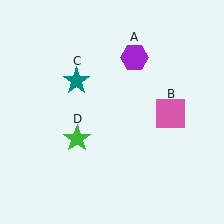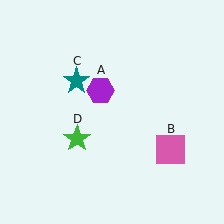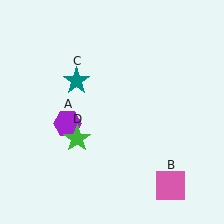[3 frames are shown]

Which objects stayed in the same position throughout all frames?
Teal star (object C) and green star (object D) remained stationary.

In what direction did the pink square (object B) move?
The pink square (object B) moved down.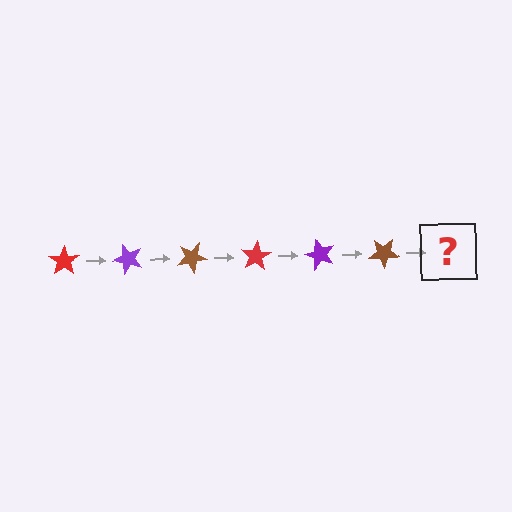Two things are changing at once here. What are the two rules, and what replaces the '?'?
The two rules are that it rotates 50 degrees each step and the color cycles through red, purple, and brown. The '?' should be a red star, rotated 300 degrees from the start.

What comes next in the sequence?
The next element should be a red star, rotated 300 degrees from the start.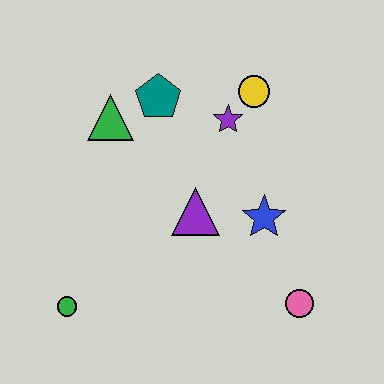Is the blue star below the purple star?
Yes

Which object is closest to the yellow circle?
The purple star is closest to the yellow circle.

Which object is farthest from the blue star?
The green circle is farthest from the blue star.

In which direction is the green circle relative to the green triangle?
The green circle is below the green triangle.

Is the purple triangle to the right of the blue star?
No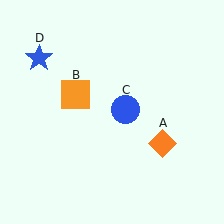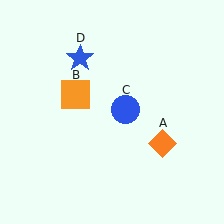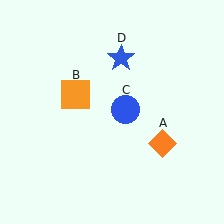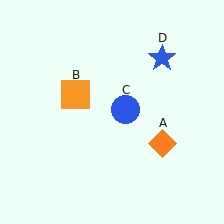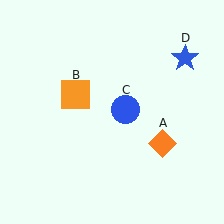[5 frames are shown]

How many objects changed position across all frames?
1 object changed position: blue star (object D).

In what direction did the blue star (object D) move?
The blue star (object D) moved right.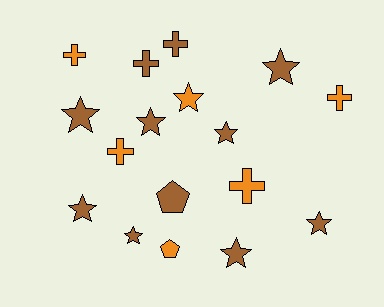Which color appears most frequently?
Brown, with 11 objects.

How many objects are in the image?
There are 17 objects.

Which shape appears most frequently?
Star, with 9 objects.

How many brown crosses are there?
There are 2 brown crosses.